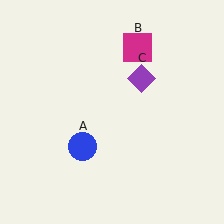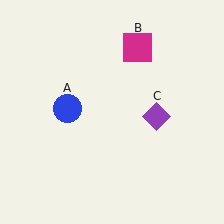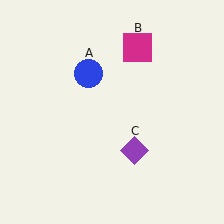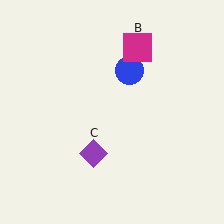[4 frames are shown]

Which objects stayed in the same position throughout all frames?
Magenta square (object B) remained stationary.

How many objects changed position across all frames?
2 objects changed position: blue circle (object A), purple diamond (object C).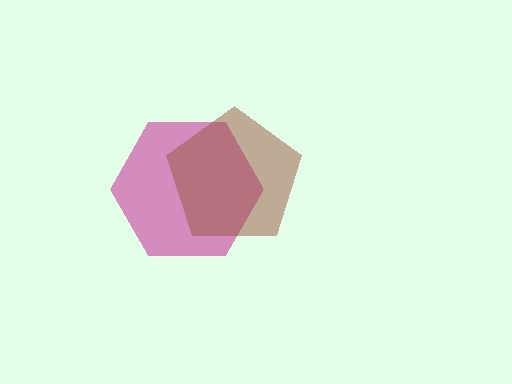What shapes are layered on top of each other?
The layered shapes are: a magenta hexagon, a brown pentagon.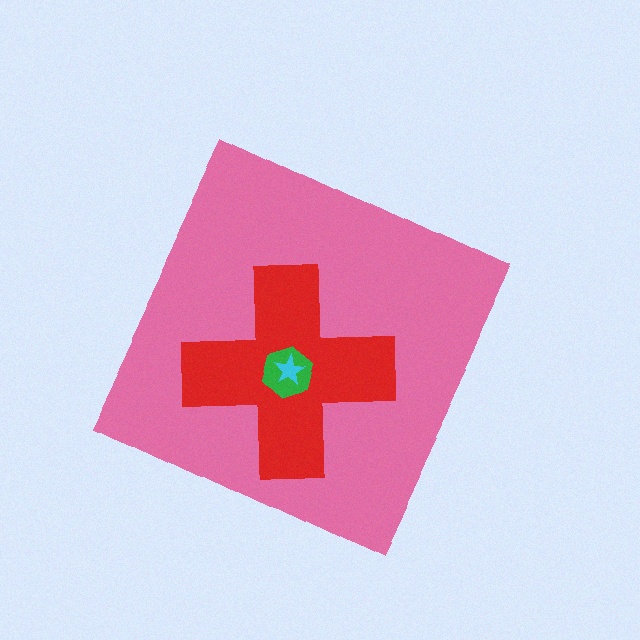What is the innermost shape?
The cyan star.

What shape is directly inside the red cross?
The green hexagon.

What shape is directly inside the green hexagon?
The cyan star.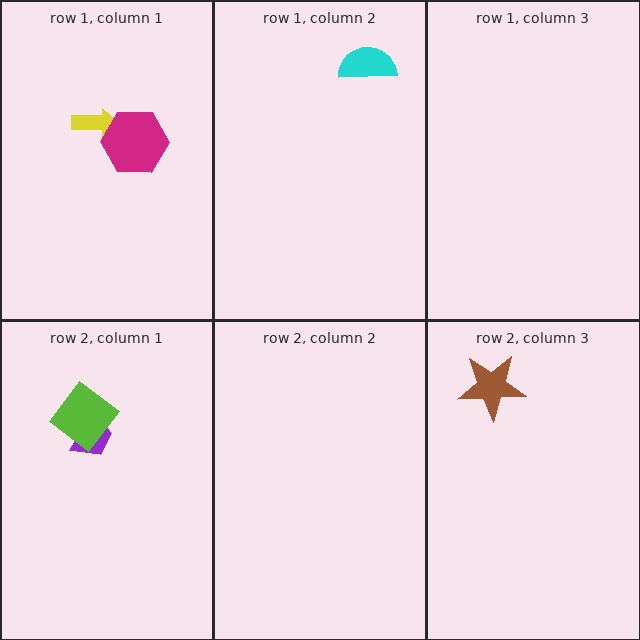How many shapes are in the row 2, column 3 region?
1.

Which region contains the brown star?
The row 2, column 3 region.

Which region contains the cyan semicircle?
The row 1, column 2 region.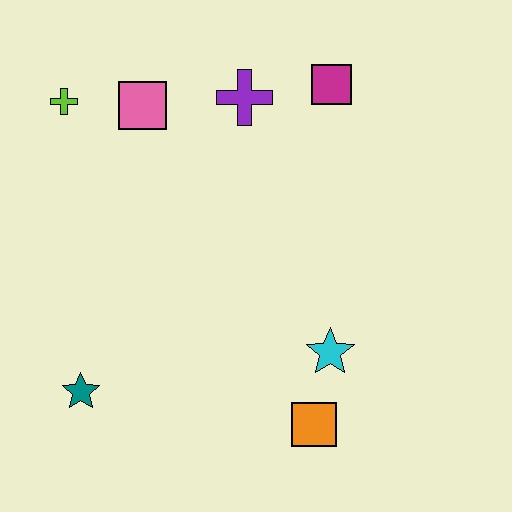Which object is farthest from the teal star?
The magenta square is farthest from the teal star.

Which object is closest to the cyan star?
The orange square is closest to the cyan star.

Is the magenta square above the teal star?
Yes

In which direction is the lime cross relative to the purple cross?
The lime cross is to the left of the purple cross.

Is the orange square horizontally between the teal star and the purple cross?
No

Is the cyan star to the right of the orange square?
Yes